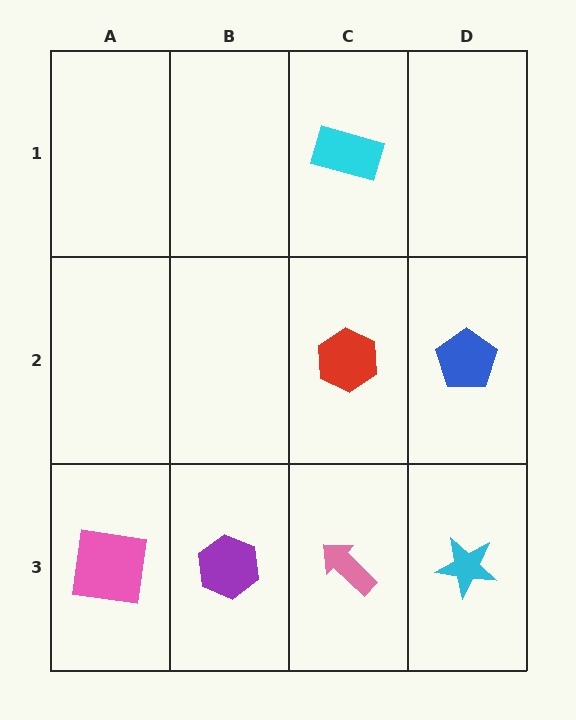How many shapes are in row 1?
1 shape.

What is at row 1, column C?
A cyan rectangle.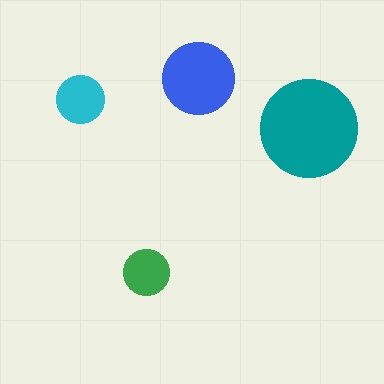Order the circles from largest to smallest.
the teal one, the blue one, the cyan one, the green one.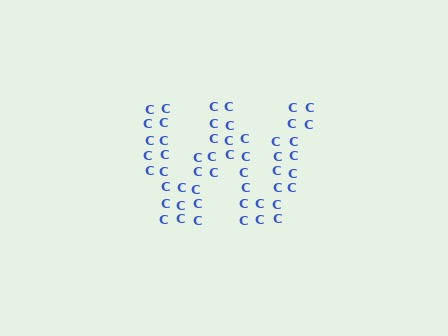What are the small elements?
The small elements are letter C's.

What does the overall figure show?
The overall figure shows the letter W.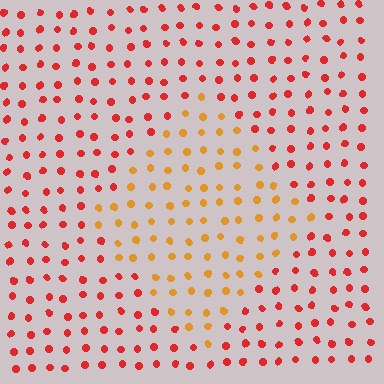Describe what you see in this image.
The image is filled with small red elements in a uniform arrangement. A diamond-shaped region is visible where the elements are tinted to a slightly different hue, forming a subtle color boundary.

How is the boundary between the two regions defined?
The boundary is defined purely by a slight shift in hue (about 38 degrees). Spacing, size, and orientation are identical on both sides.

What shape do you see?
I see a diamond.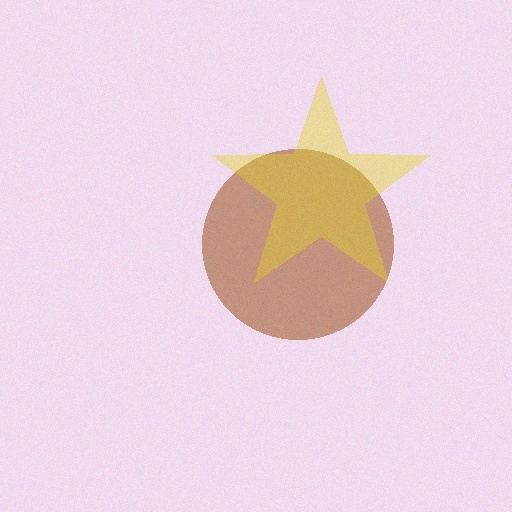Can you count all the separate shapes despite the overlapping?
Yes, there are 2 separate shapes.